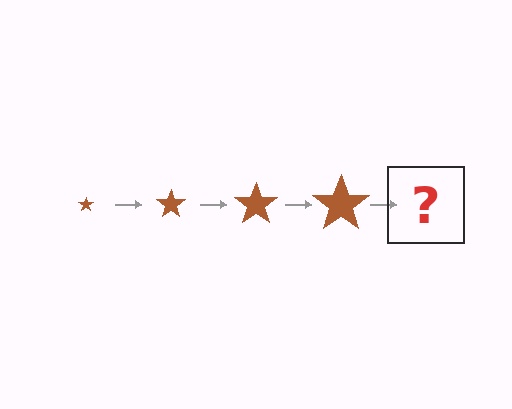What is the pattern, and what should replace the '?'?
The pattern is that the star gets progressively larger each step. The '?' should be a brown star, larger than the previous one.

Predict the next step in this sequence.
The next step is a brown star, larger than the previous one.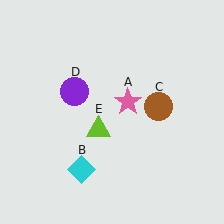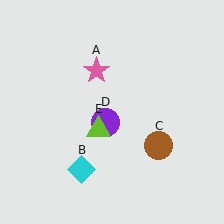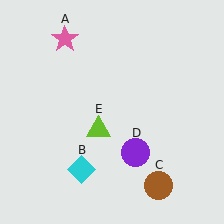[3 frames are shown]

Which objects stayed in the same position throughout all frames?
Cyan diamond (object B) and lime triangle (object E) remained stationary.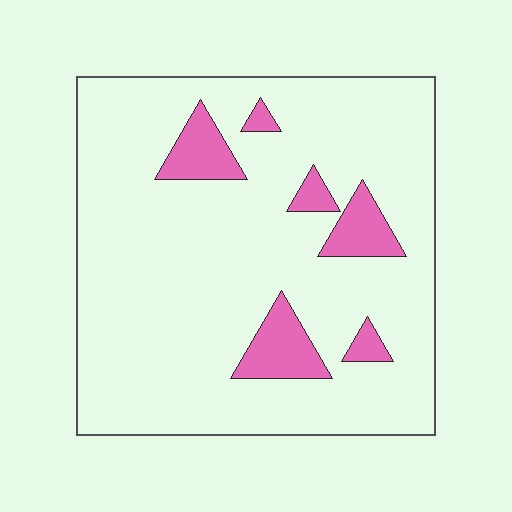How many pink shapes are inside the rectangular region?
6.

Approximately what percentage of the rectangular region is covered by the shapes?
Approximately 10%.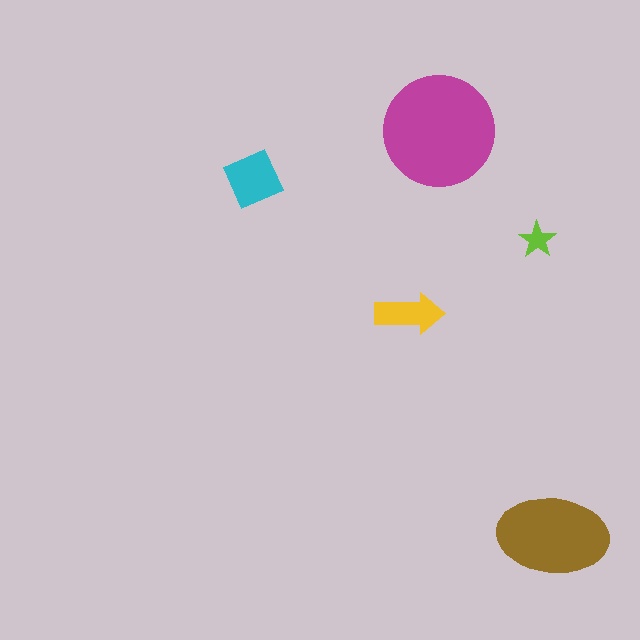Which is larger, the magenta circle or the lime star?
The magenta circle.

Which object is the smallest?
The lime star.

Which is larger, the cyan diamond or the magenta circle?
The magenta circle.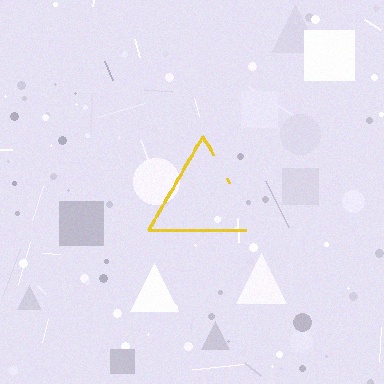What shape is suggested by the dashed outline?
The dashed outline suggests a triangle.